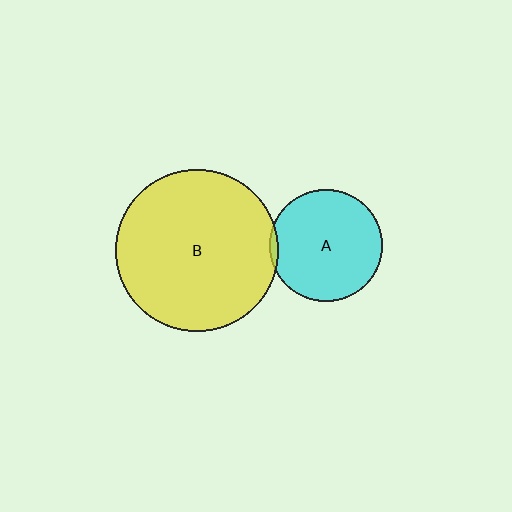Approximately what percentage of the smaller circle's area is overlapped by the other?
Approximately 5%.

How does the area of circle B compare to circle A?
Approximately 2.1 times.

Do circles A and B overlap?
Yes.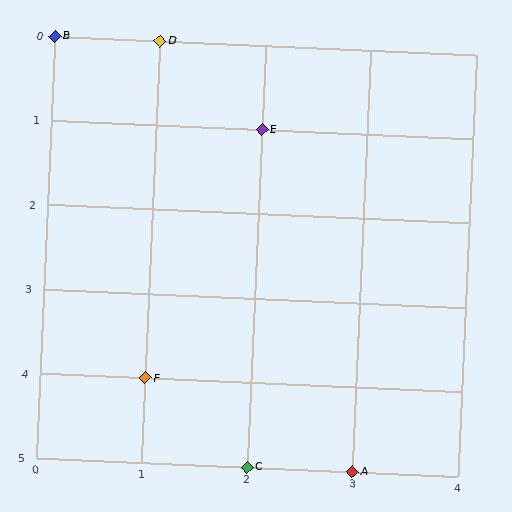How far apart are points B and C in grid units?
Points B and C are 2 columns and 5 rows apart (about 5.4 grid units diagonally).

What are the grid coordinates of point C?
Point C is at grid coordinates (2, 5).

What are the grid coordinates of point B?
Point B is at grid coordinates (0, 0).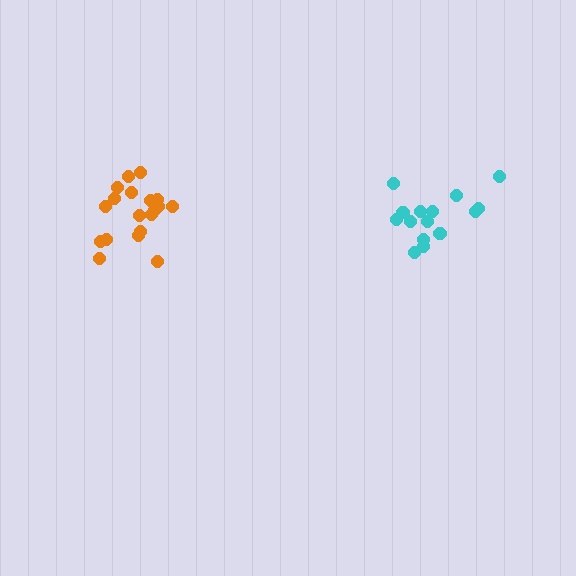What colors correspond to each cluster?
The clusters are colored: cyan, orange.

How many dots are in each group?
Group 1: 15 dots, Group 2: 19 dots (34 total).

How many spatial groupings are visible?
There are 2 spatial groupings.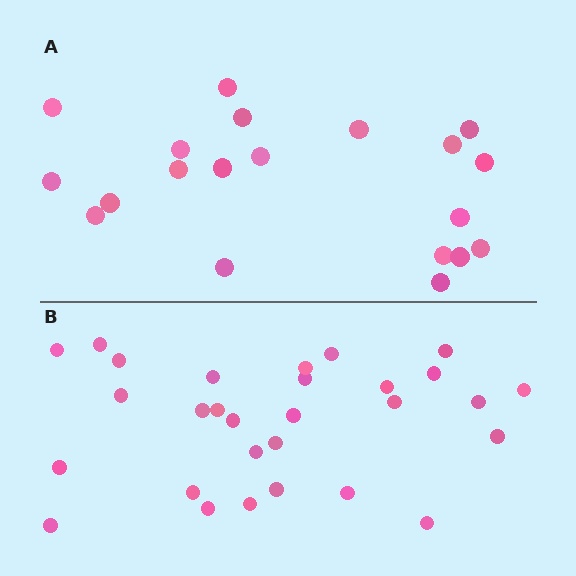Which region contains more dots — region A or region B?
Region B (the bottom region) has more dots.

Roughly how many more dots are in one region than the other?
Region B has roughly 8 or so more dots than region A.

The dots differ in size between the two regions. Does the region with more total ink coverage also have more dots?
No. Region A has more total ink coverage because its dots are larger, but region B actually contains more individual dots. Total area can be misleading — the number of items is what matters here.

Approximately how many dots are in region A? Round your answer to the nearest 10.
About 20 dots.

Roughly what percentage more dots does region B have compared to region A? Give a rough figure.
About 45% more.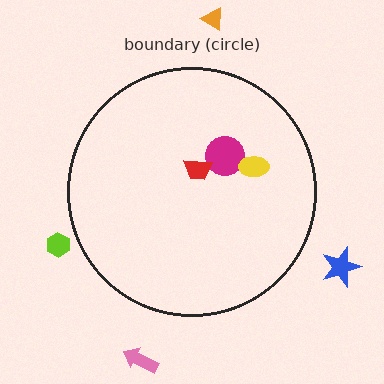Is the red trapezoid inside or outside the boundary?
Inside.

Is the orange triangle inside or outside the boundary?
Outside.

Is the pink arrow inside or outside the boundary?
Outside.